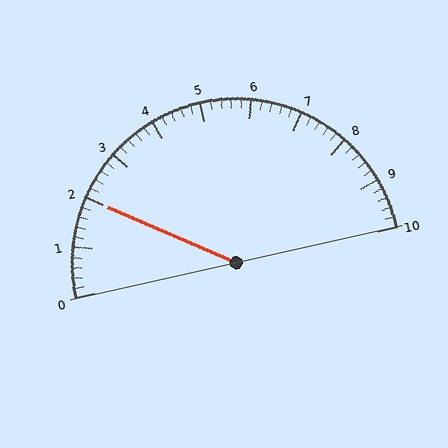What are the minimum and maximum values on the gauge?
The gauge ranges from 0 to 10.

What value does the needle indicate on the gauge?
The needle indicates approximately 2.0.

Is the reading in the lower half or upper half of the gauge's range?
The reading is in the lower half of the range (0 to 10).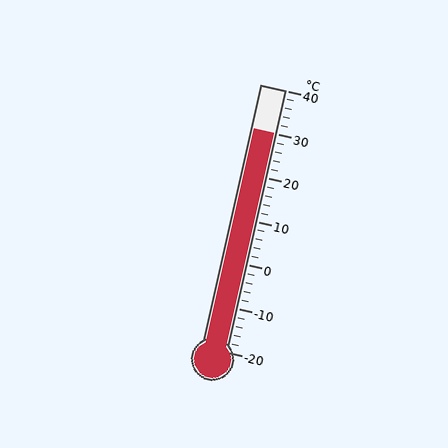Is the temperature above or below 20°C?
The temperature is above 20°C.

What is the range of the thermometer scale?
The thermometer scale ranges from -20°C to 40°C.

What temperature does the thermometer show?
The thermometer shows approximately 30°C.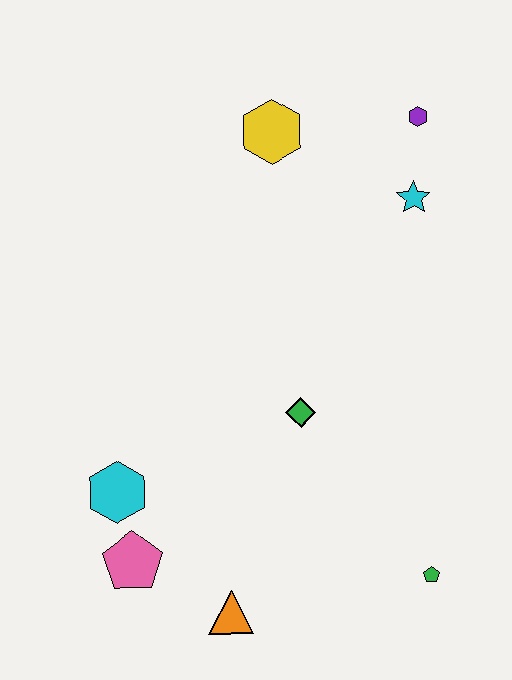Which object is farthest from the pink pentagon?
The purple hexagon is farthest from the pink pentagon.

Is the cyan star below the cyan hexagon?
No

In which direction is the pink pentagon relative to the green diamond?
The pink pentagon is to the left of the green diamond.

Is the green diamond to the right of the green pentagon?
No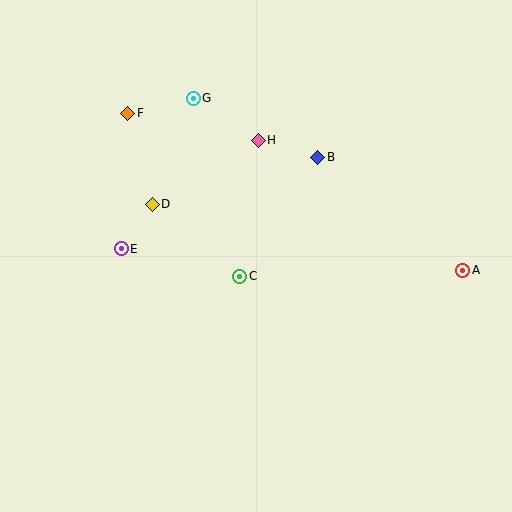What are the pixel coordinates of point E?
Point E is at (121, 249).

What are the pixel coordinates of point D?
Point D is at (152, 204).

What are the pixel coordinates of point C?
Point C is at (240, 276).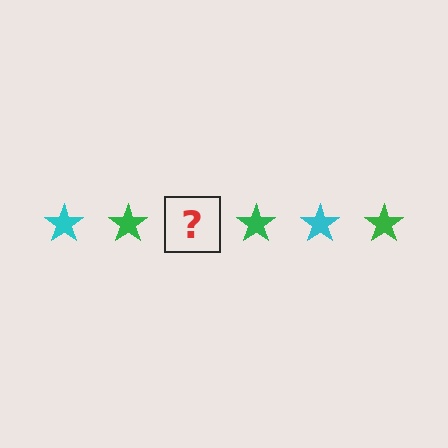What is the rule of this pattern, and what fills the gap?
The rule is that the pattern cycles through cyan, green stars. The gap should be filled with a cyan star.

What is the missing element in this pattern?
The missing element is a cyan star.